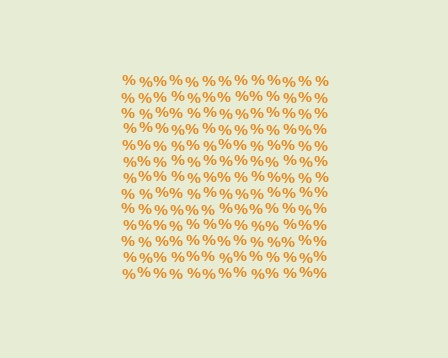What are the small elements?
The small elements are percent signs.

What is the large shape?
The large shape is a square.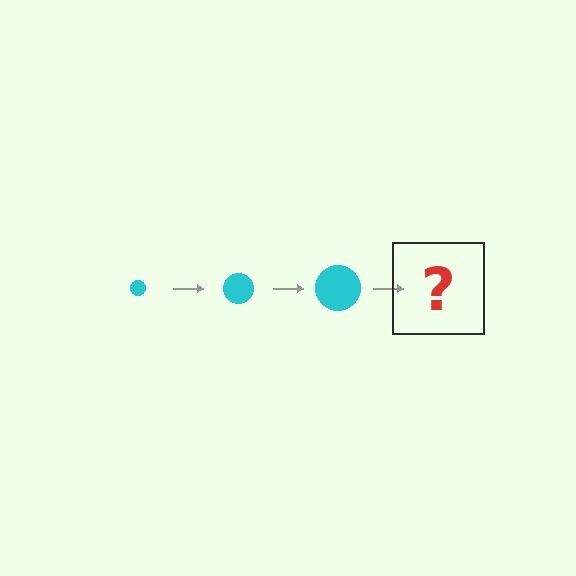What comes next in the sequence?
The next element should be a cyan circle, larger than the previous one.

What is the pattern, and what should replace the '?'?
The pattern is that the circle gets progressively larger each step. The '?' should be a cyan circle, larger than the previous one.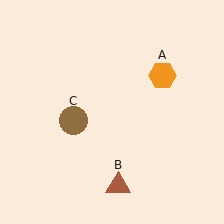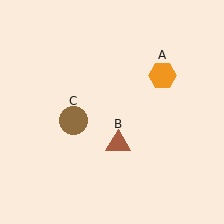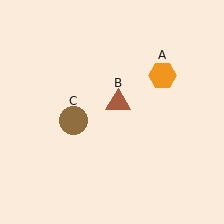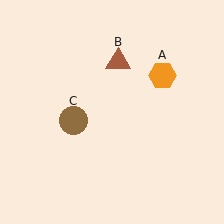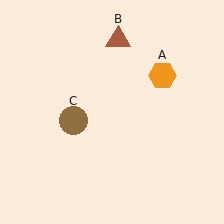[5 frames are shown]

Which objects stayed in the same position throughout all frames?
Orange hexagon (object A) and brown circle (object C) remained stationary.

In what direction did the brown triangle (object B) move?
The brown triangle (object B) moved up.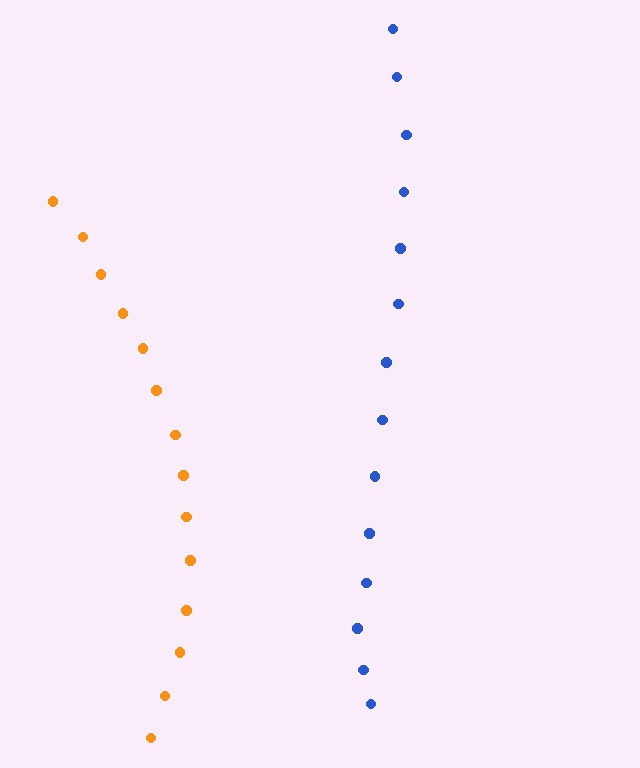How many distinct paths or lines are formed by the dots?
There are 2 distinct paths.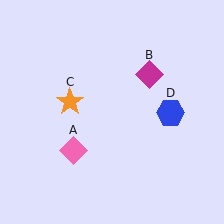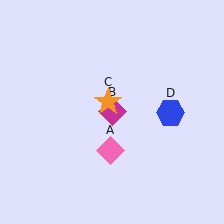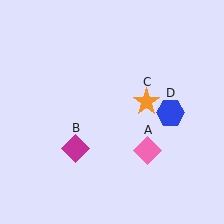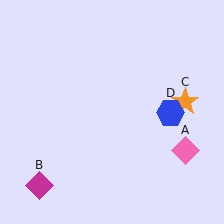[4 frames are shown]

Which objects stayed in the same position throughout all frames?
Blue hexagon (object D) remained stationary.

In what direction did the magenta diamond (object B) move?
The magenta diamond (object B) moved down and to the left.